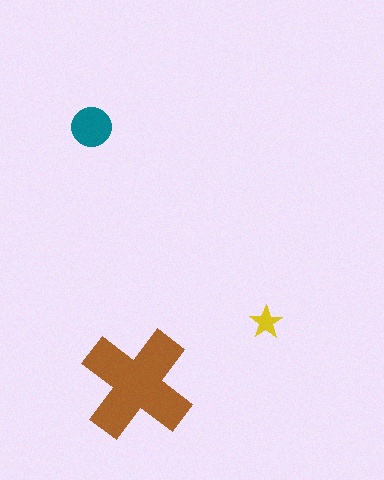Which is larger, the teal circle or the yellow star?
The teal circle.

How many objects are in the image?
There are 3 objects in the image.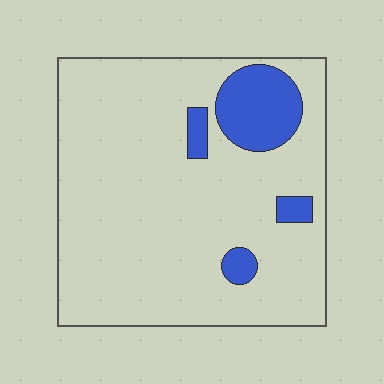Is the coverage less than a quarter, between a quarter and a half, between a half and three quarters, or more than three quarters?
Less than a quarter.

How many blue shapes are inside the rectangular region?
4.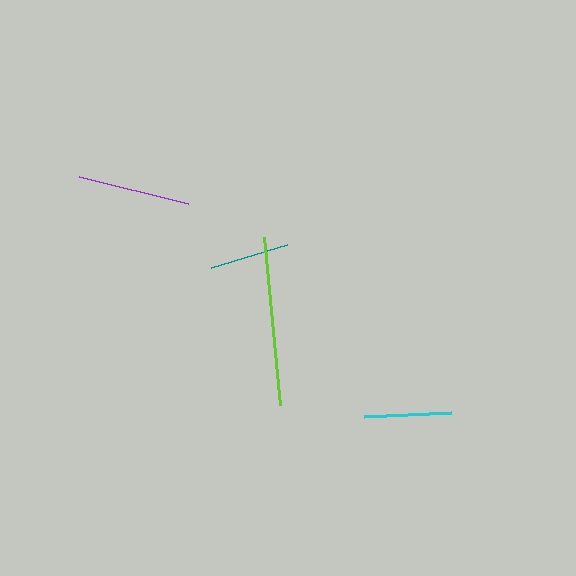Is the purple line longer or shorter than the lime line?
The lime line is longer than the purple line.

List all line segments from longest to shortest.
From longest to shortest: lime, purple, cyan, teal.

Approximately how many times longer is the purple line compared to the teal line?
The purple line is approximately 1.4 times the length of the teal line.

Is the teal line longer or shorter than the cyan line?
The cyan line is longer than the teal line.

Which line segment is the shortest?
The teal line is the shortest at approximately 79 pixels.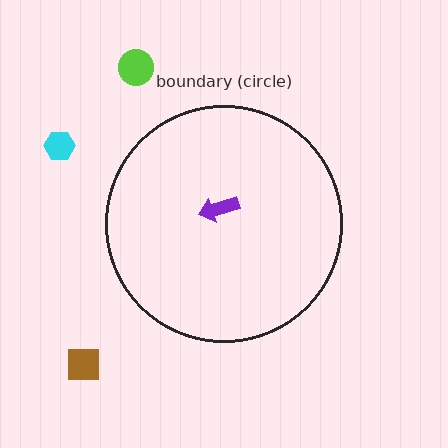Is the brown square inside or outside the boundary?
Outside.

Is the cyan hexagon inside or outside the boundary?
Outside.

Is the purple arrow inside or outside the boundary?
Inside.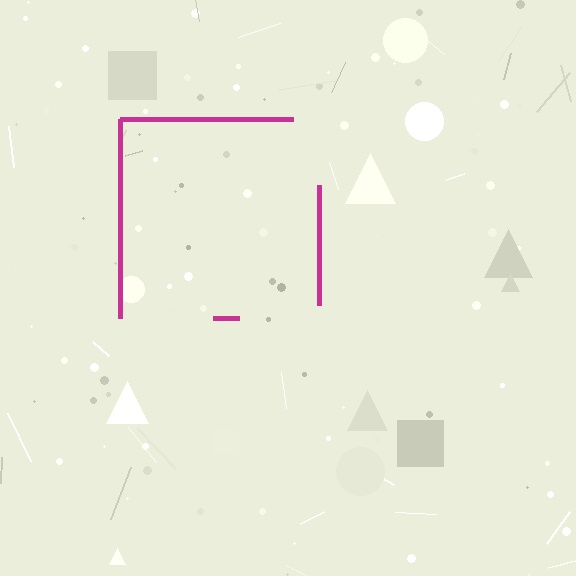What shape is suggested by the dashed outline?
The dashed outline suggests a square.